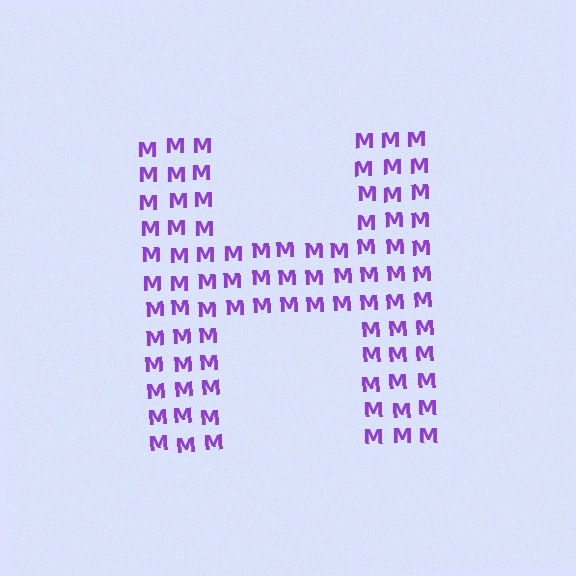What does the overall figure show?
The overall figure shows the letter H.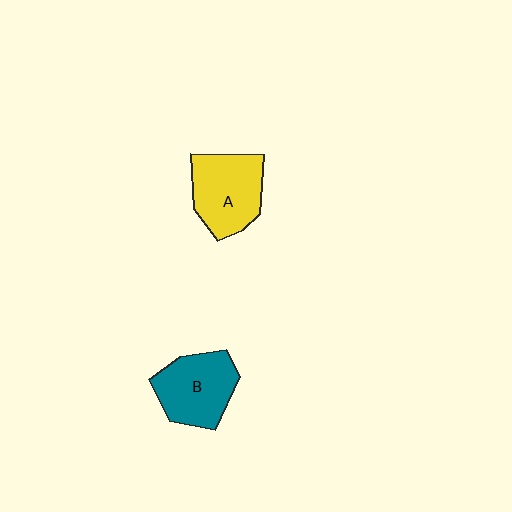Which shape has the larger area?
Shape A (yellow).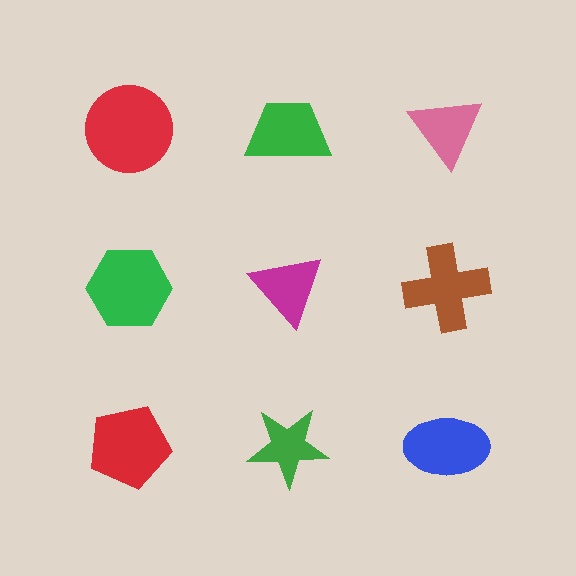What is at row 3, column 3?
A blue ellipse.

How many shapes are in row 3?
3 shapes.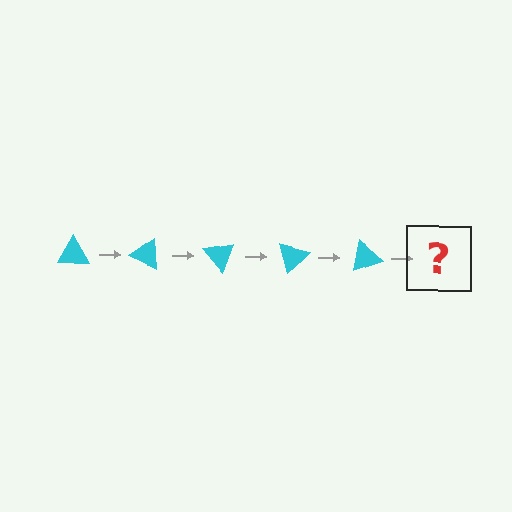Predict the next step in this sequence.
The next step is a cyan triangle rotated 125 degrees.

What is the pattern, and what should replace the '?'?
The pattern is that the triangle rotates 25 degrees each step. The '?' should be a cyan triangle rotated 125 degrees.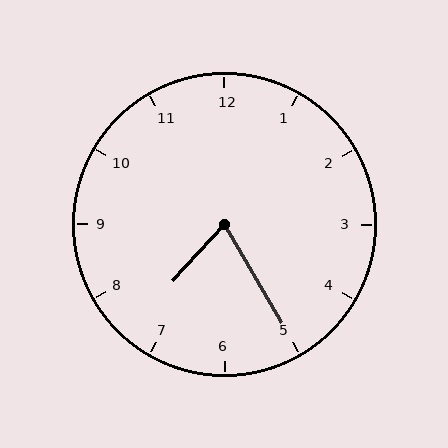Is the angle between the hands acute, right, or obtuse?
It is acute.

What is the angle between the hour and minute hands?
Approximately 72 degrees.